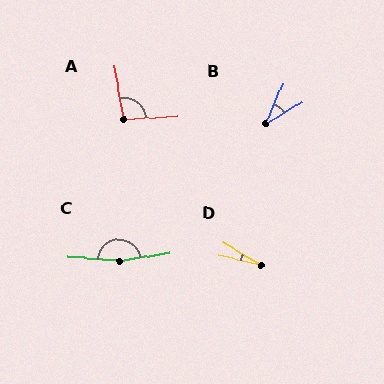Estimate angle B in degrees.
Approximately 36 degrees.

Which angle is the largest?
C, at approximately 167 degrees.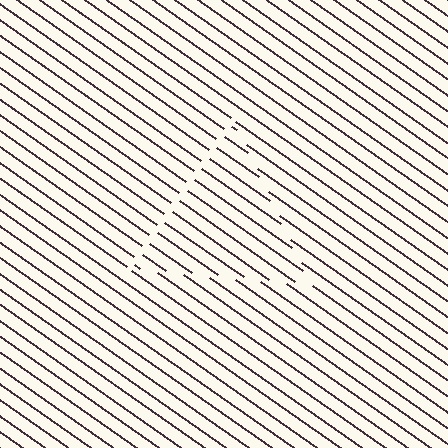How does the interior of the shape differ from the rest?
The interior of the shape contains the same grating, shifted by half a period — the contour is defined by the phase discontinuity where line-ends from the inner and outer gratings abut.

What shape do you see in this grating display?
An illusory triangle. The interior of the shape contains the same grating, shifted by half a period — the contour is defined by the phase discontinuity where line-ends from the inner and outer gratings abut.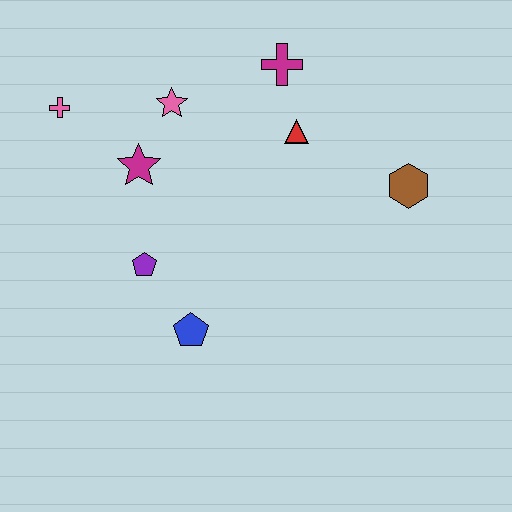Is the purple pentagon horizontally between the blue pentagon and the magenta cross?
No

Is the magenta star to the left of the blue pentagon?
Yes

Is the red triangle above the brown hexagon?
Yes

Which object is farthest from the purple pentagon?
The brown hexagon is farthest from the purple pentagon.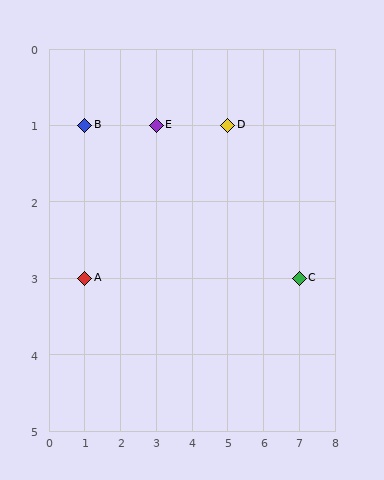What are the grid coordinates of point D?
Point D is at grid coordinates (5, 1).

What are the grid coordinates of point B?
Point B is at grid coordinates (1, 1).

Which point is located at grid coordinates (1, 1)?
Point B is at (1, 1).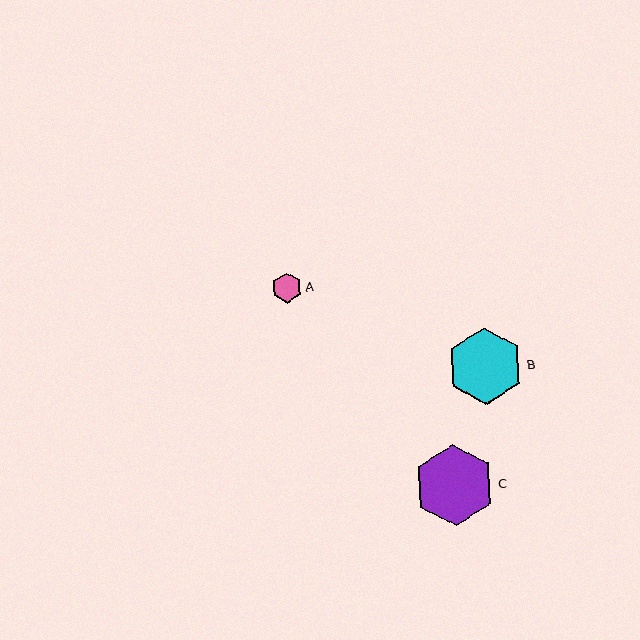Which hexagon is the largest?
Hexagon C is the largest with a size of approximately 81 pixels.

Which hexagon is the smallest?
Hexagon A is the smallest with a size of approximately 30 pixels.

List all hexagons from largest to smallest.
From largest to smallest: C, B, A.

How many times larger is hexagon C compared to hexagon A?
Hexagon C is approximately 2.7 times the size of hexagon A.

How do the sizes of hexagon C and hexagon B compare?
Hexagon C and hexagon B are approximately the same size.